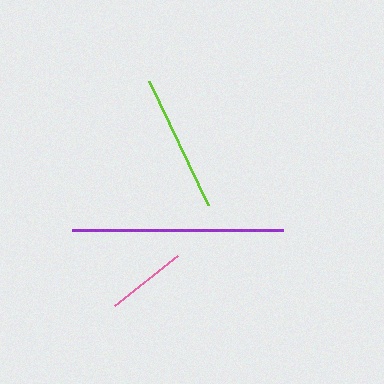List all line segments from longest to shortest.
From longest to shortest: purple, lime, pink.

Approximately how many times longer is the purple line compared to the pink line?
The purple line is approximately 2.6 times the length of the pink line.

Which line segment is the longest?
The purple line is the longest at approximately 211 pixels.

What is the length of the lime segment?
The lime segment is approximately 137 pixels long.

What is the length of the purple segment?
The purple segment is approximately 211 pixels long.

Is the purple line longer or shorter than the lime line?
The purple line is longer than the lime line.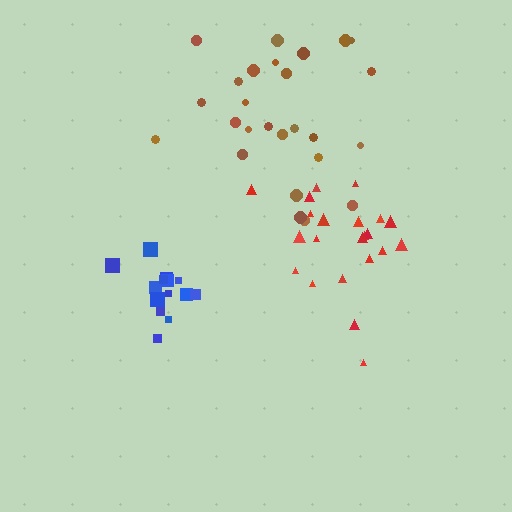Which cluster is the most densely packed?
Blue.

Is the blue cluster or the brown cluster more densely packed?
Blue.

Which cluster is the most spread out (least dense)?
Brown.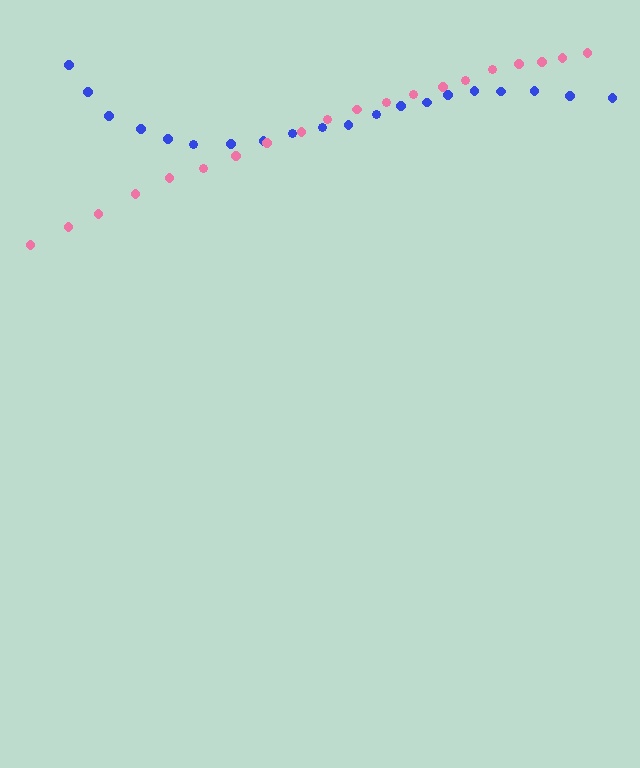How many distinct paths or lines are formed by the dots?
There are 2 distinct paths.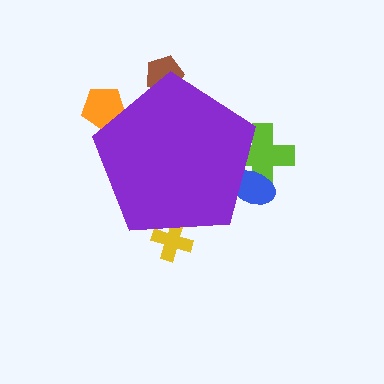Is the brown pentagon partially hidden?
Yes, the brown pentagon is partially hidden behind the purple pentagon.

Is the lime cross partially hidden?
Yes, the lime cross is partially hidden behind the purple pentagon.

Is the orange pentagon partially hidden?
Yes, the orange pentagon is partially hidden behind the purple pentagon.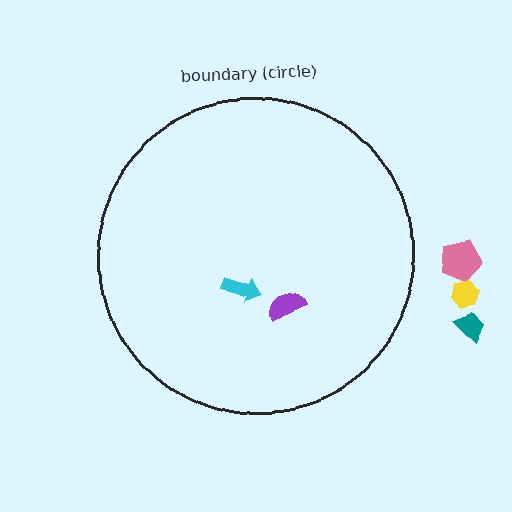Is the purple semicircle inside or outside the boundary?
Inside.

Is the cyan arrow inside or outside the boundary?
Inside.